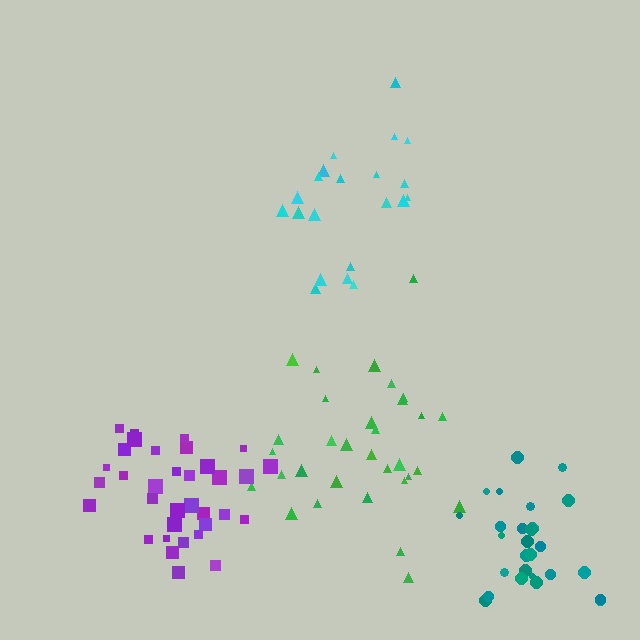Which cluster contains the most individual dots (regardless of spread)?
Purple (34).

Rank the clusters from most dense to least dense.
purple, teal, green, cyan.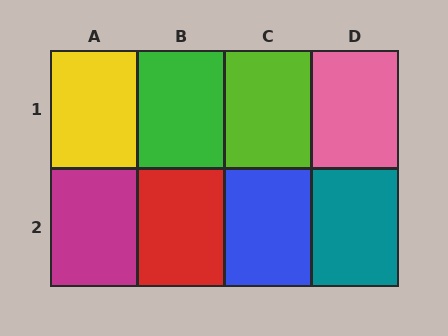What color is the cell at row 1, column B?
Green.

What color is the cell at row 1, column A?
Yellow.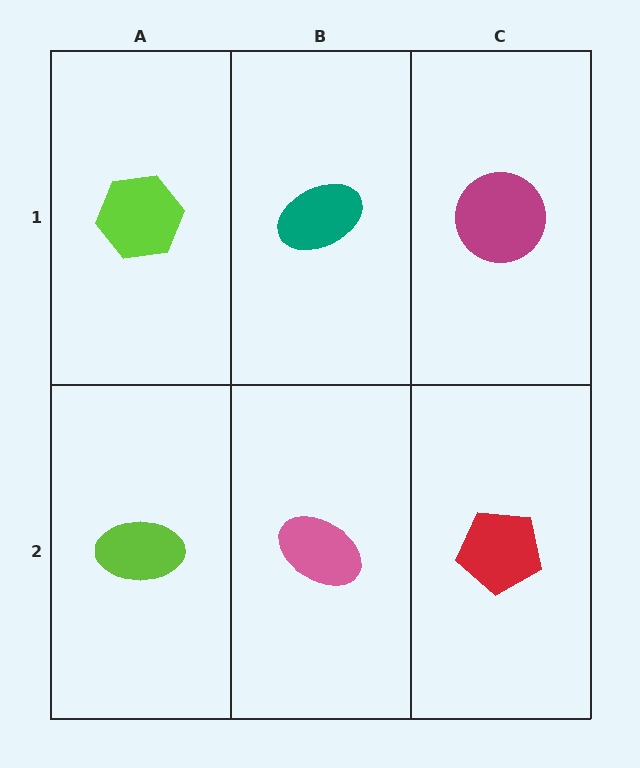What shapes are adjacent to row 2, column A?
A lime hexagon (row 1, column A), a pink ellipse (row 2, column B).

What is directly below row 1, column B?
A pink ellipse.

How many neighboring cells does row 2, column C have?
2.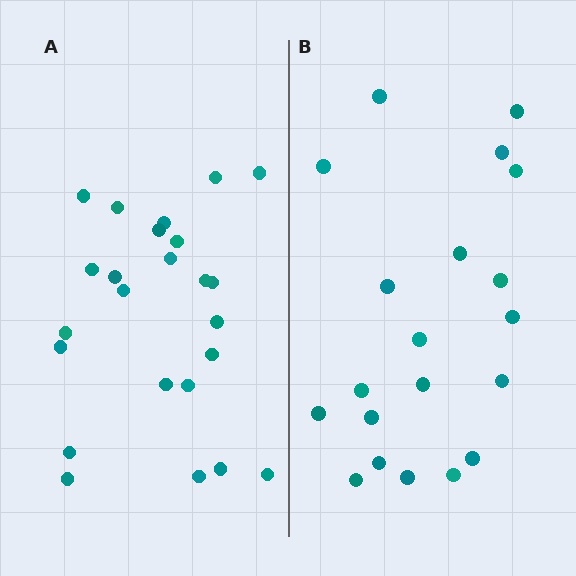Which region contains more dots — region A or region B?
Region A (the left region) has more dots.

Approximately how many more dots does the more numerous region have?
Region A has about 4 more dots than region B.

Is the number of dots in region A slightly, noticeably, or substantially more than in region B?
Region A has only slightly more — the two regions are fairly close. The ratio is roughly 1.2 to 1.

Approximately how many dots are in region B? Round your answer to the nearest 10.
About 20 dots.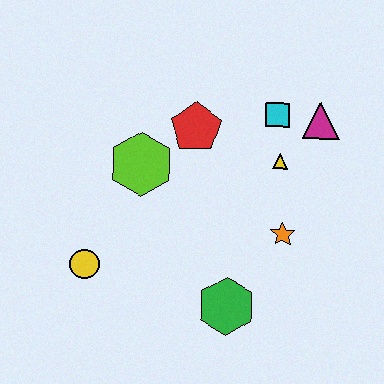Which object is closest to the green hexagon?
The orange star is closest to the green hexagon.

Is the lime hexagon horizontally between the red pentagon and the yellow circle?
Yes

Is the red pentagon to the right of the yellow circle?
Yes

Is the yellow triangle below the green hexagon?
No